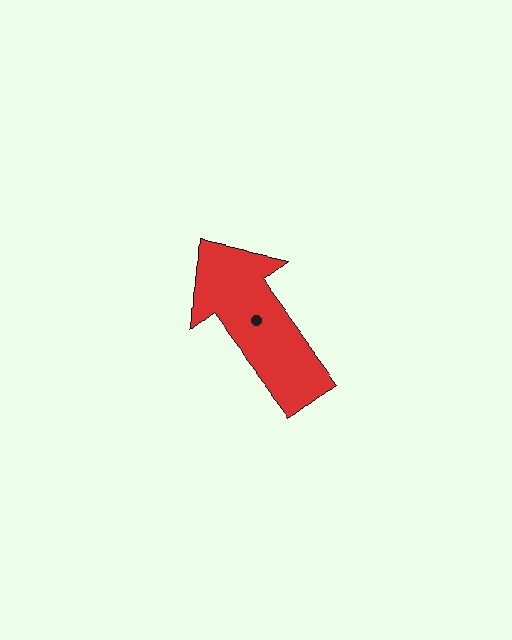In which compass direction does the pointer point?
Northwest.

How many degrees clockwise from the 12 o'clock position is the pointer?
Approximately 323 degrees.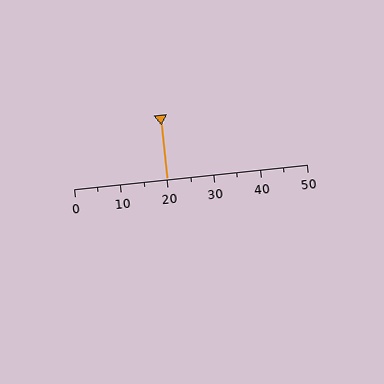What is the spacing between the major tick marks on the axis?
The major ticks are spaced 10 apart.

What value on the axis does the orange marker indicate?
The marker indicates approximately 20.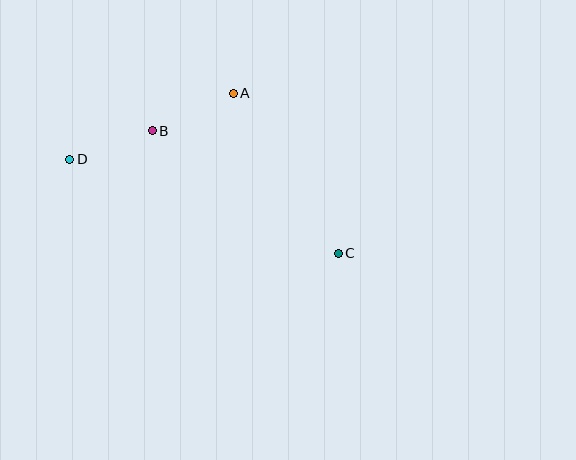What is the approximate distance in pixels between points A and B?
The distance between A and B is approximately 89 pixels.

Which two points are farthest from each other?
Points C and D are farthest from each other.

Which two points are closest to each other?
Points B and D are closest to each other.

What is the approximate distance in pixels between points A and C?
The distance between A and C is approximately 192 pixels.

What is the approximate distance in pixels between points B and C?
The distance between B and C is approximately 223 pixels.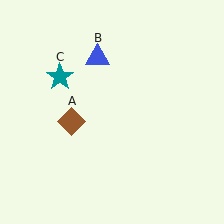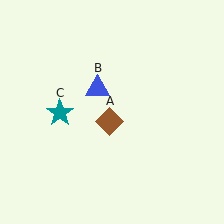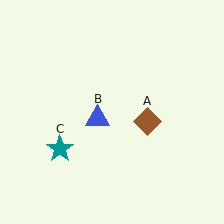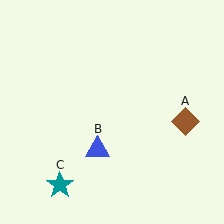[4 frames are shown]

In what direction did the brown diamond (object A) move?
The brown diamond (object A) moved right.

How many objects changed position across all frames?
3 objects changed position: brown diamond (object A), blue triangle (object B), teal star (object C).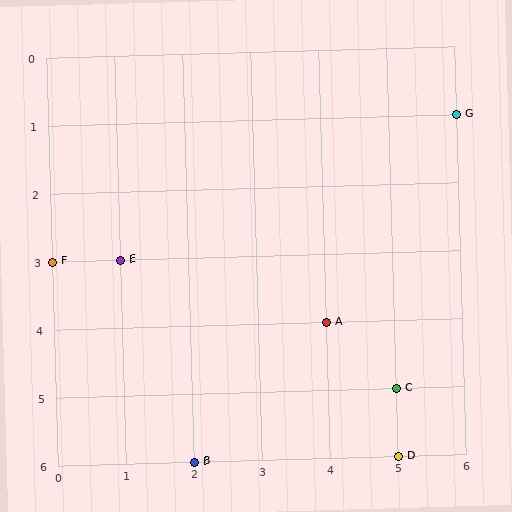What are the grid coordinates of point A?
Point A is at grid coordinates (4, 4).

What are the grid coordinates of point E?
Point E is at grid coordinates (1, 3).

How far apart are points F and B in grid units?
Points F and B are 2 columns and 3 rows apart (about 3.6 grid units diagonally).